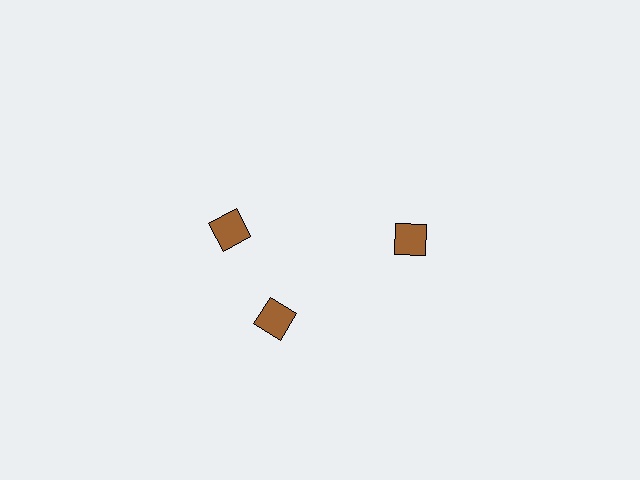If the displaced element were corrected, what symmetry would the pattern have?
It would have 3-fold rotational symmetry — the pattern would map onto itself every 120 degrees.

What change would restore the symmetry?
The symmetry would be restored by rotating it back into even spacing with its neighbors so that all 3 diamonds sit at equal angles and equal distance from the center.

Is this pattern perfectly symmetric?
No. The 3 brown diamonds are arranged in a ring, but one element near the 11 o'clock position is rotated out of alignment along the ring, breaking the 3-fold rotational symmetry.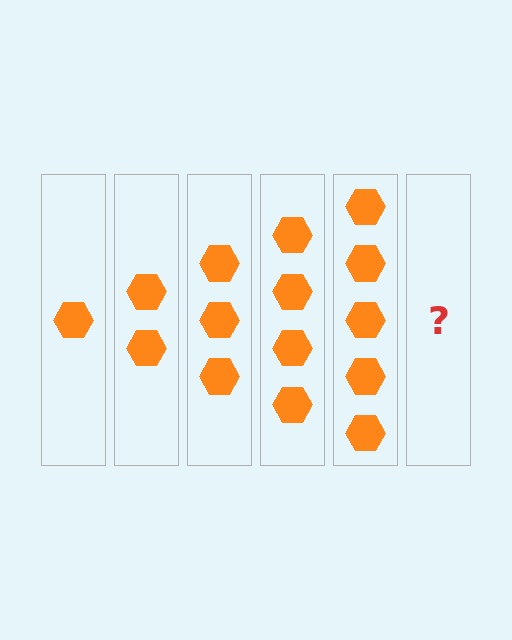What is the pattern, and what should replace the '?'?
The pattern is that each step adds one more hexagon. The '?' should be 6 hexagons.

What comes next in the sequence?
The next element should be 6 hexagons.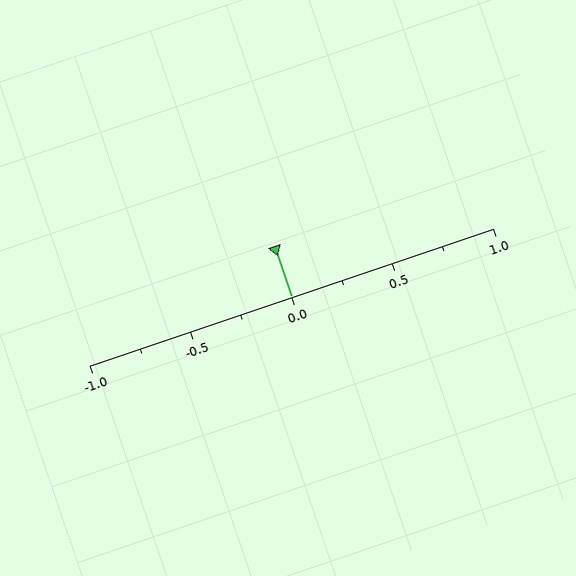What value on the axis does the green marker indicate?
The marker indicates approximately 0.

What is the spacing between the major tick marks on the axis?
The major ticks are spaced 0.5 apart.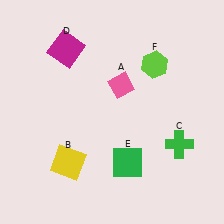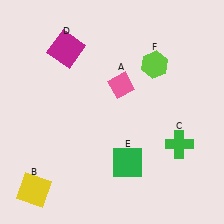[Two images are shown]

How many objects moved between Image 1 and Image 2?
1 object moved between the two images.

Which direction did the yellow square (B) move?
The yellow square (B) moved left.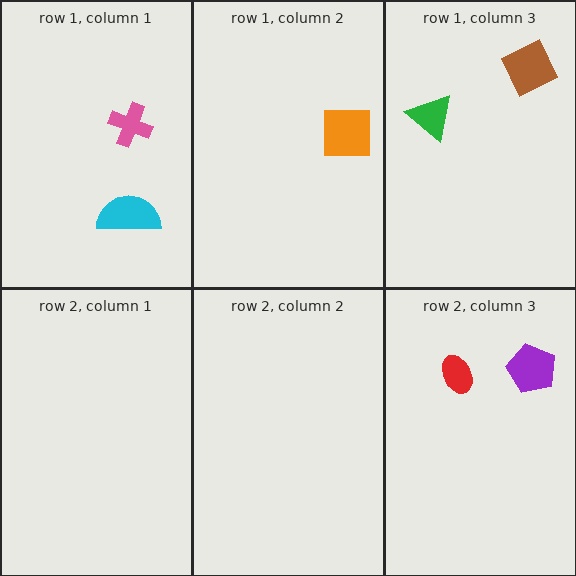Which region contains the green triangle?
The row 1, column 3 region.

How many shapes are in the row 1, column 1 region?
2.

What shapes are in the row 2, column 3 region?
The purple pentagon, the red ellipse.